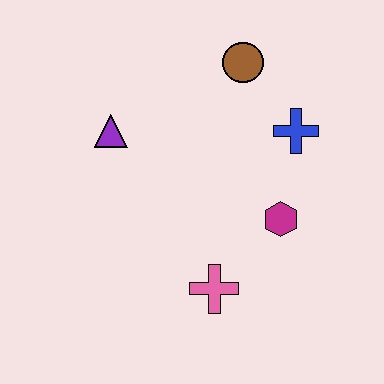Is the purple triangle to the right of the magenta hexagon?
No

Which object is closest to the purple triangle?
The brown circle is closest to the purple triangle.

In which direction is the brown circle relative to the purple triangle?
The brown circle is to the right of the purple triangle.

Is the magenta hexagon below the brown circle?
Yes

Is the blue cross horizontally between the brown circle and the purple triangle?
No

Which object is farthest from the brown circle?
The pink cross is farthest from the brown circle.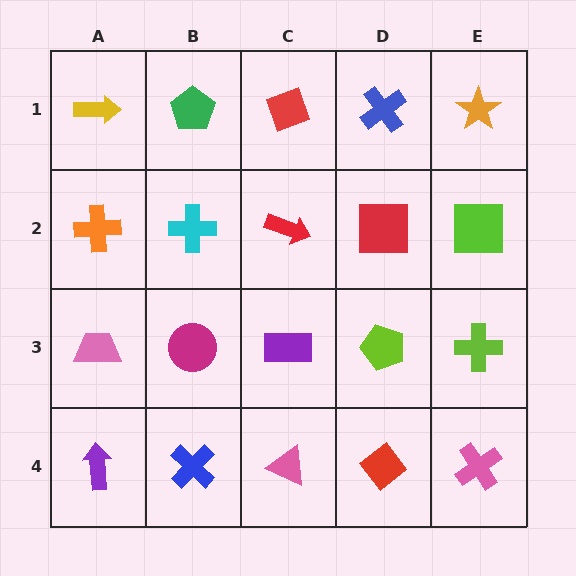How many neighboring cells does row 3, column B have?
4.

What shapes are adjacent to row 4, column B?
A magenta circle (row 3, column B), a purple arrow (row 4, column A), a pink triangle (row 4, column C).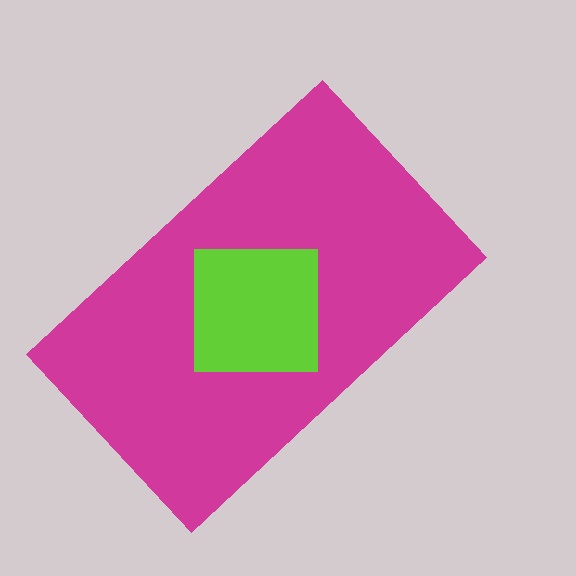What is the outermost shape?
The magenta rectangle.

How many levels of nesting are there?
2.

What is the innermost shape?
The lime square.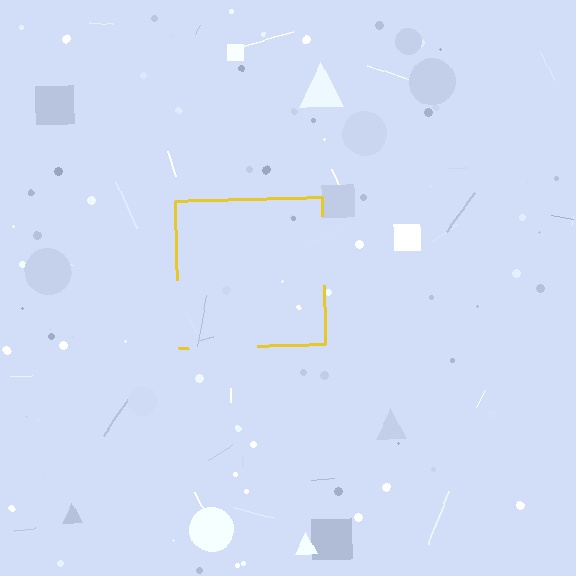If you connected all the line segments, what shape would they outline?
They would outline a square.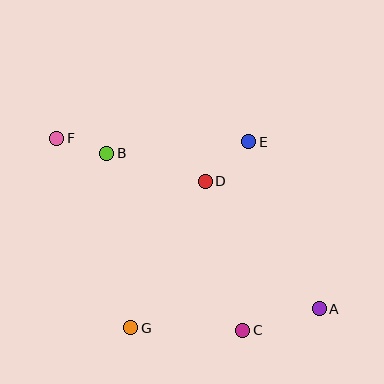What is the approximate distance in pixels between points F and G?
The distance between F and G is approximately 203 pixels.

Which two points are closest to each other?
Points B and F are closest to each other.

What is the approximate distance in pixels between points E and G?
The distance between E and G is approximately 220 pixels.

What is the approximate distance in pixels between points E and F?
The distance between E and F is approximately 192 pixels.